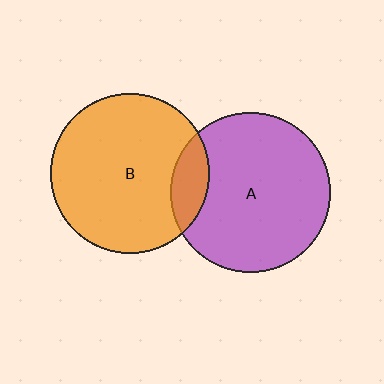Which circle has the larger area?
Circle A (purple).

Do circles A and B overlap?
Yes.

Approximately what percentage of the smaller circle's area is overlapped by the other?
Approximately 15%.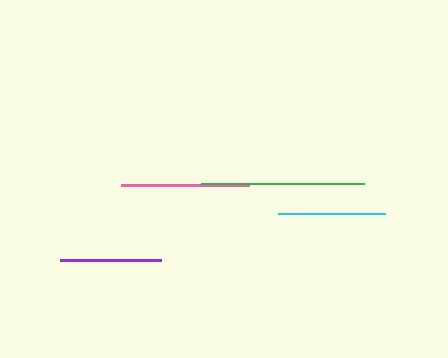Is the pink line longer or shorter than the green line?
The green line is longer than the pink line.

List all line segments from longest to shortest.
From longest to shortest: green, pink, cyan, purple.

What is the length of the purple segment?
The purple segment is approximately 102 pixels long.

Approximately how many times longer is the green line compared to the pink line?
The green line is approximately 1.3 times the length of the pink line.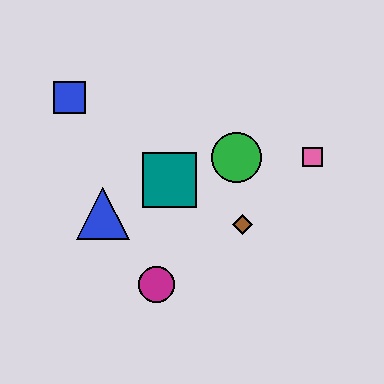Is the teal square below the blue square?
Yes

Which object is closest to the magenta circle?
The blue triangle is closest to the magenta circle.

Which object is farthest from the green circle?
The blue square is farthest from the green circle.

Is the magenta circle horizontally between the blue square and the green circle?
Yes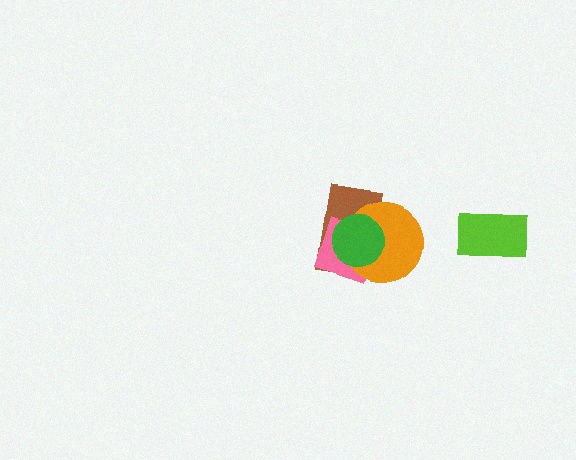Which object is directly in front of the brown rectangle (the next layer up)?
The pink square is directly in front of the brown rectangle.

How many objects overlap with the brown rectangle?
3 objects overlap with the brown rectangle.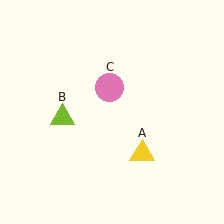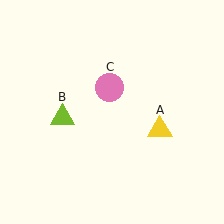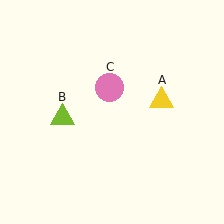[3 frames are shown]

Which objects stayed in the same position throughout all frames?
Lime triangle (object B) and pink circle (object C) remained stationary.